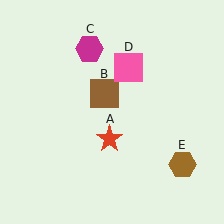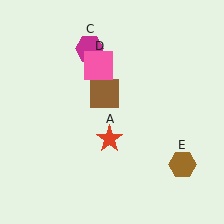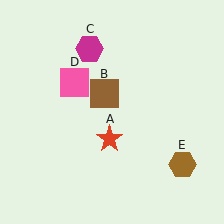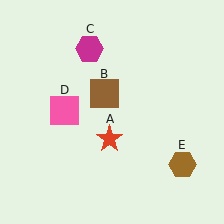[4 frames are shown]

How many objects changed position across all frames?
1 object changed position: pink square (object D).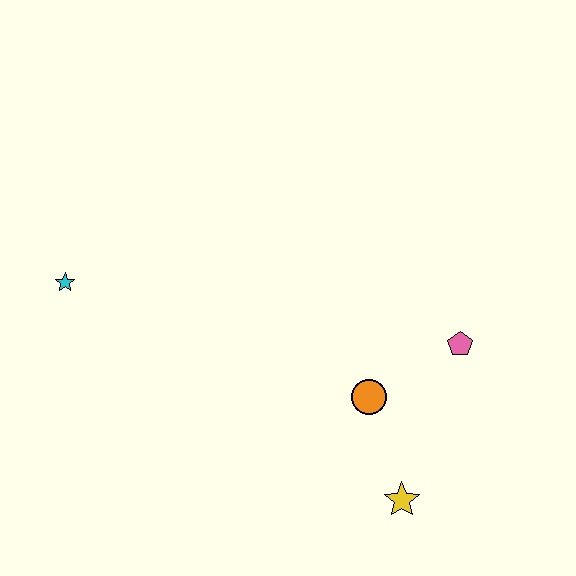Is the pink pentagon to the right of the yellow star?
Yes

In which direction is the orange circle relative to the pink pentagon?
The orange circle is to the left of the pink pentagon.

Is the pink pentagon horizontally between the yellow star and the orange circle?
No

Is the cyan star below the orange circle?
No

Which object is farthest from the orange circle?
The cyan star is farthest from the orange circle.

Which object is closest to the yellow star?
The orange circle is closest to the yellow star.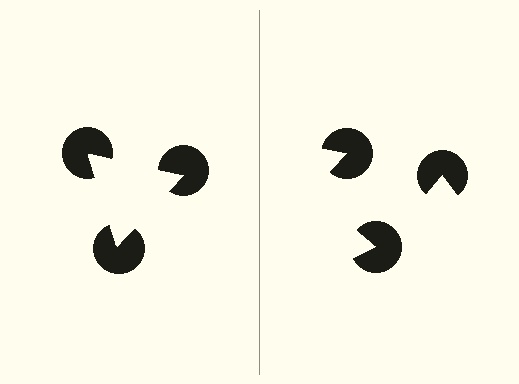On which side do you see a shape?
An illusory triangle appears on the left side. On the right side the wedge cuts are rotated, so no coherent shape forms.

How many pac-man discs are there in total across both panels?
6 — 3 on each side.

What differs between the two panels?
The pac-man discs are positioned identically on both sides; only the wedge orientations differ. On the left they align to a triangle; on the right they are misaligned.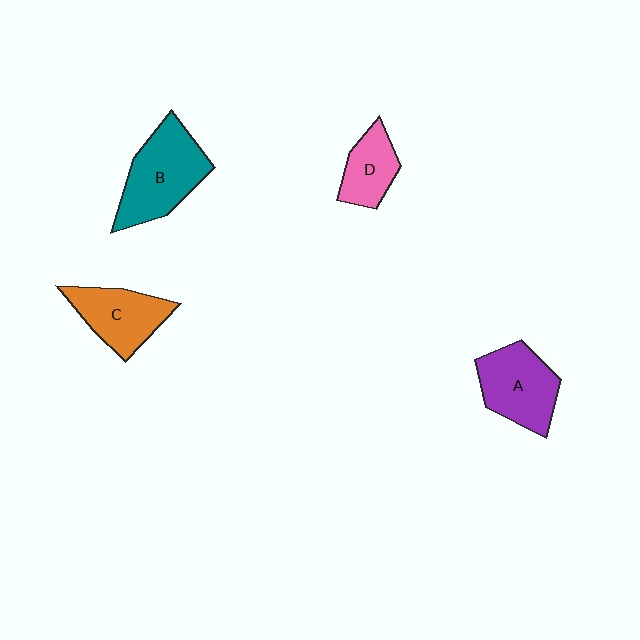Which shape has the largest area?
Shape B (teal).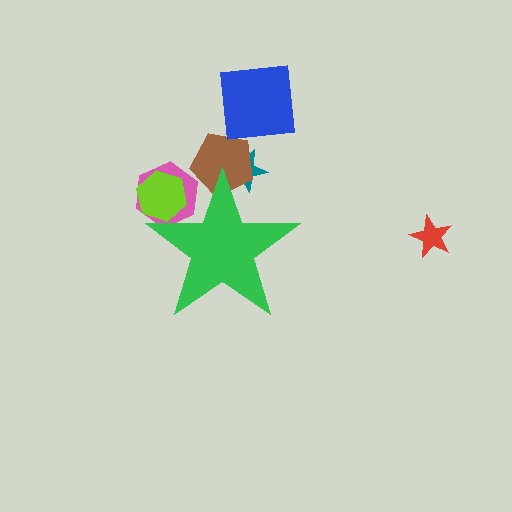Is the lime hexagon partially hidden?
Yes, the lime hexagon is partially hidden behind the green star.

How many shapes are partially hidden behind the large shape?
4 shapes are partially hidden.